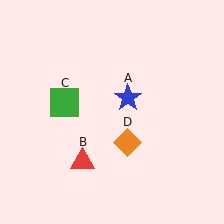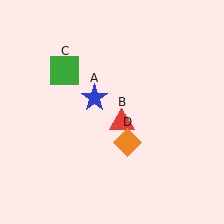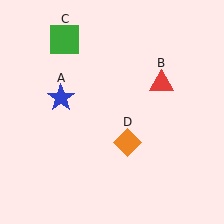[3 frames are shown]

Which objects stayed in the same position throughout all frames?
Orange diamond (object D) remained stationary.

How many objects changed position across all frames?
3 objects changed position: blue star (object A), red triangle (object B), green square (object C).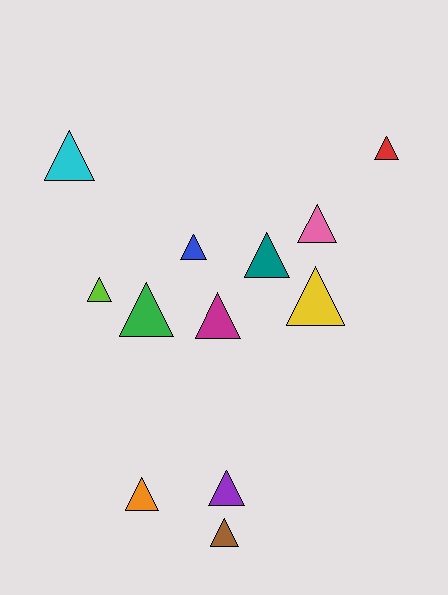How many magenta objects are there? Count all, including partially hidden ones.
There is 1 magenta object.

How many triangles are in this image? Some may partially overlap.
There are 12 triangles.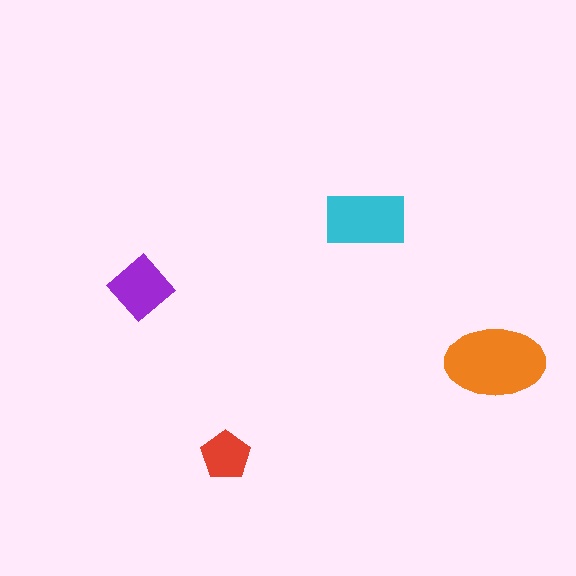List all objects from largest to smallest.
The orange ellipse, the cyan rectangle, the purple diamond, the red pentagon.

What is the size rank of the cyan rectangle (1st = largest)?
2nd.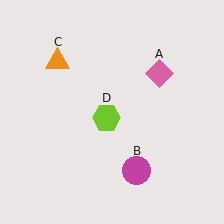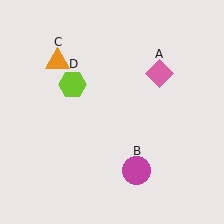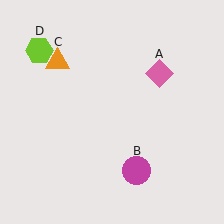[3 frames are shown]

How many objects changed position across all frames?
1 object changed position: lime hexagon (object D).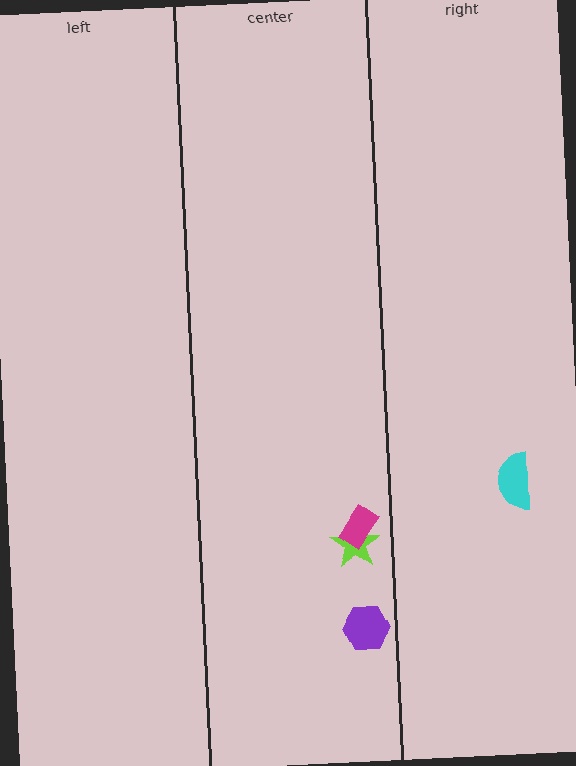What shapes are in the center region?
The purple hexagon, the lime star, the magenta rectangle.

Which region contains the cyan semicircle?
The right region.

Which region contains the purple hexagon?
The center region.